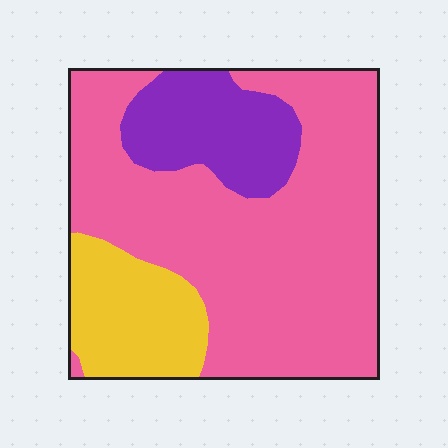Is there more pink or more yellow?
Pink.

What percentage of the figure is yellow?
Yellow covers around 15% of the figure.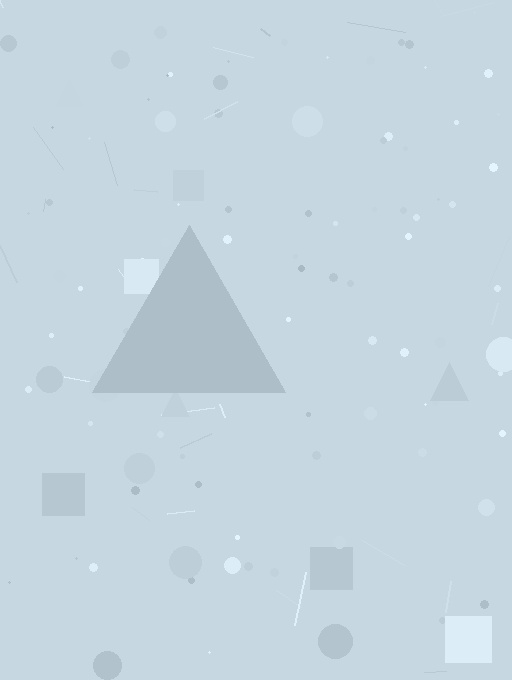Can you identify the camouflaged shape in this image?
The camouflaged shape is a triangle.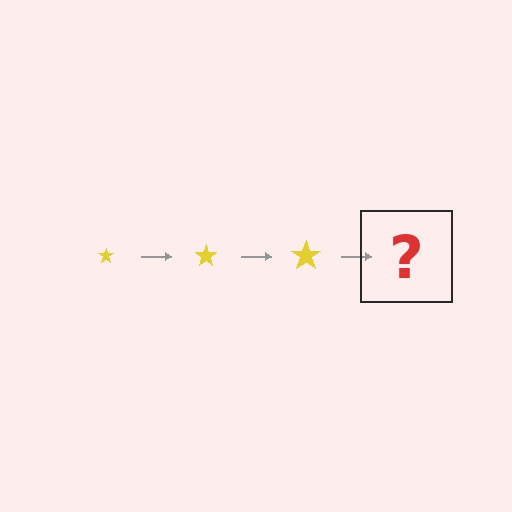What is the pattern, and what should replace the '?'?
The pattern is that the star gets progressively larger each step. The '?' should be a yellow star, larger than the previous one.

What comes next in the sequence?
The next element should be a yellow star, larger than the previous one.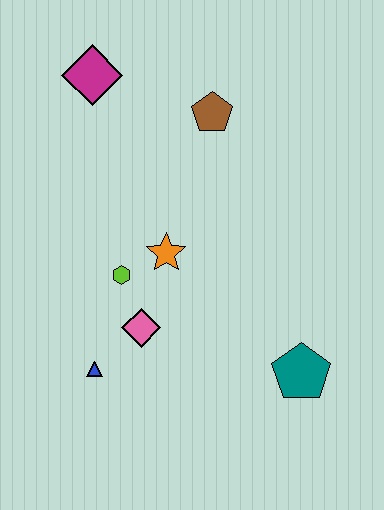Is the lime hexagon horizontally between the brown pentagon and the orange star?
No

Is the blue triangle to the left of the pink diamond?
Yes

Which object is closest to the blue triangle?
The pink diamond is closest to the blue triangle.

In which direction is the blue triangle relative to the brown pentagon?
The blue triangle is below the brown pentagon.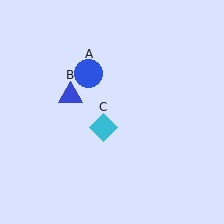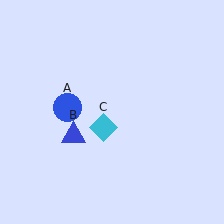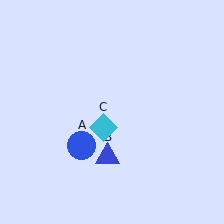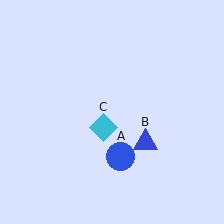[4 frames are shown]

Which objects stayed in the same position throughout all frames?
Cyan diamond (object C) remained stationary.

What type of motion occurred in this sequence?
The blue circle (object A), blue triangle (object B) rotated counterclockwise around the center of the scene.